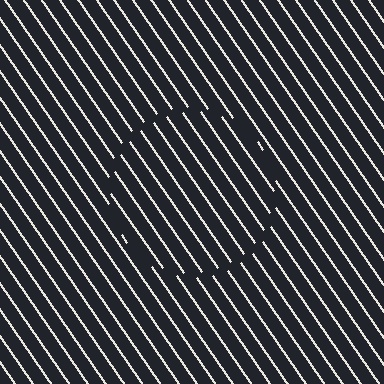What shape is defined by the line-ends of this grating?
An illusory circle. The interior of the shape contains the same grating, shifted by half a period — the contour is defined by the phase discontinuity where line-ends from the inner and outer gratings abut.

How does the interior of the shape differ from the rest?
The interior of the shape contains the same grating, shifted by half a period — the contour is defined by the phase discontinuity where line-ends from the inner and outer gratings abut.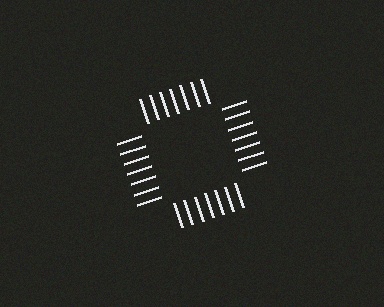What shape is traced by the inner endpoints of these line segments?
An illusory square — the line segments terminate on its edges but no continuous stroke is drawn.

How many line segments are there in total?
28 — 7 along each of the 4 edges.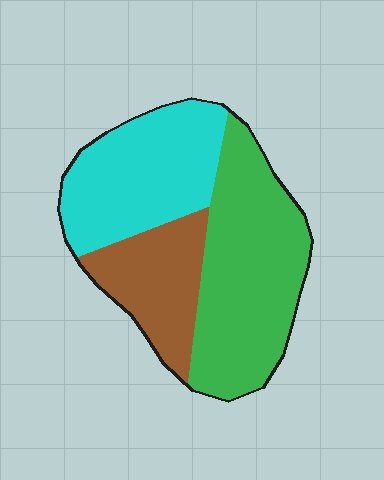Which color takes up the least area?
Brown, at roughly 20%.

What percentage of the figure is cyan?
Cyan takes up between a quarter and a half of the figure.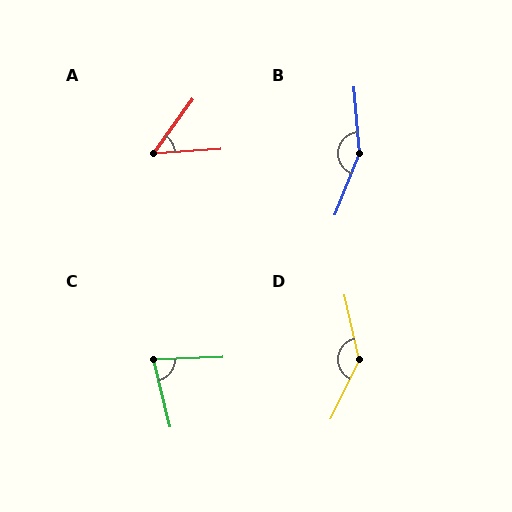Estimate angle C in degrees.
Approximately 78 degrees.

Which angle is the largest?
B, at approximately 154 degrees.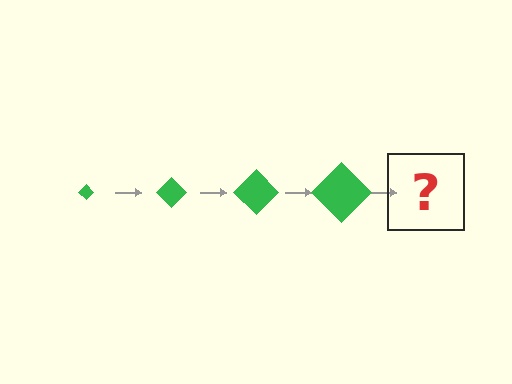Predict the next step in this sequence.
The next step is a green diamond, larger than the previous one.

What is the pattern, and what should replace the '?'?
The pattern is that the diamond gets progressively larger each step. The '?' should be a green diamond, larger than the previous one.